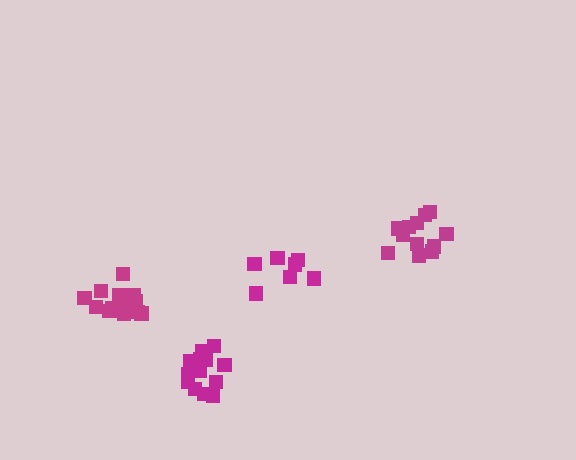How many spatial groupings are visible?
There are 4 spatial groupings.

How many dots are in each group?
Group 1: 12 dots, Group 2: 13 dots, Group 3: 13 dots, Group 4: 7 dots (45 total).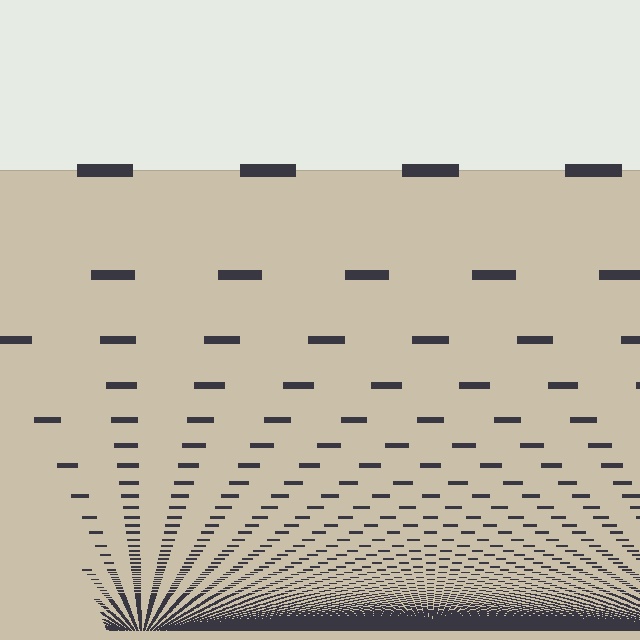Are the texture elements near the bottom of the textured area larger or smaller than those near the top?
Smaller. The gradient is inverted — elements near the bottom are smaller and denser.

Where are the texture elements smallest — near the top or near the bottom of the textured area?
Near the bottom.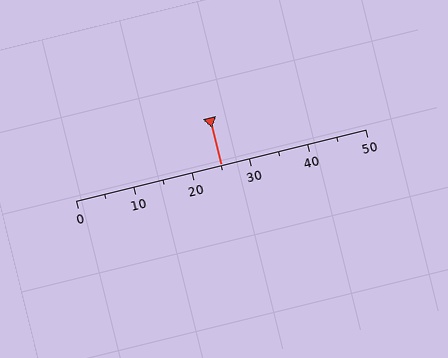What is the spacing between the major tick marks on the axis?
The major ticks are spaced 10 apart.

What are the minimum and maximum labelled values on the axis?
The axis runs from 0 to 50.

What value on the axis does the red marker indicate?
The marker indicates approximately 25.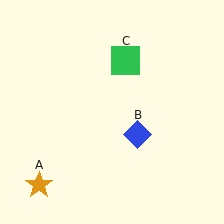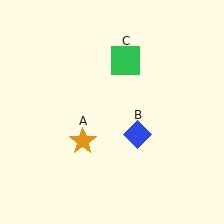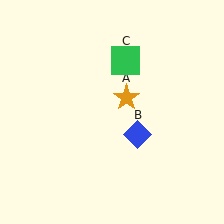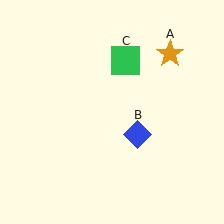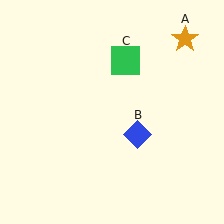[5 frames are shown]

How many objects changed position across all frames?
1 object changed position: orange star (object A).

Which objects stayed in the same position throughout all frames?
Blue diamond (object B) and green square (object C) remained stationary.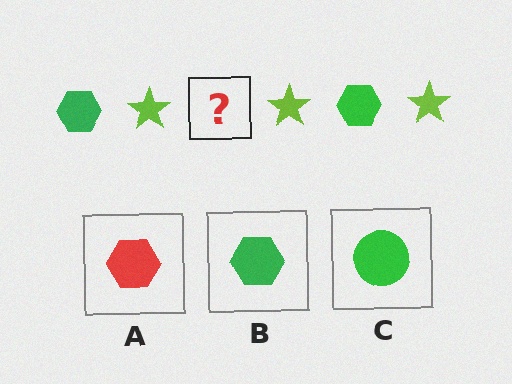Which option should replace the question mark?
Option B.